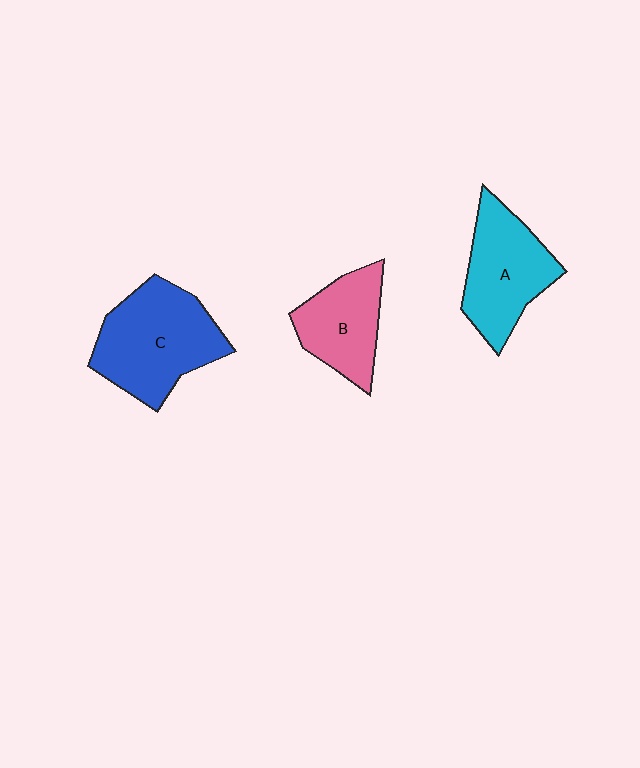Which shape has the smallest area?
Shape B (pink).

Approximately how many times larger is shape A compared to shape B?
Approximately 1.2 times.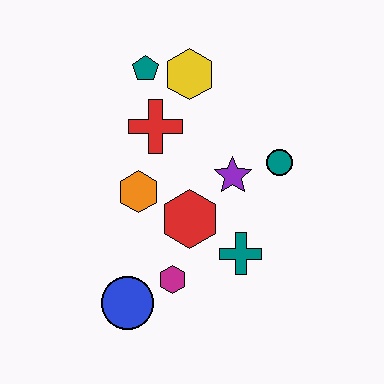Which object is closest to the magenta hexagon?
The blue circle is closest to the magenta hexagon.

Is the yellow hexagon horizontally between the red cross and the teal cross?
Yes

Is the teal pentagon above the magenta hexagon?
Yes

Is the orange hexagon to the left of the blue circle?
No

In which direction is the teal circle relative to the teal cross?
The teal circle is above the teal cross.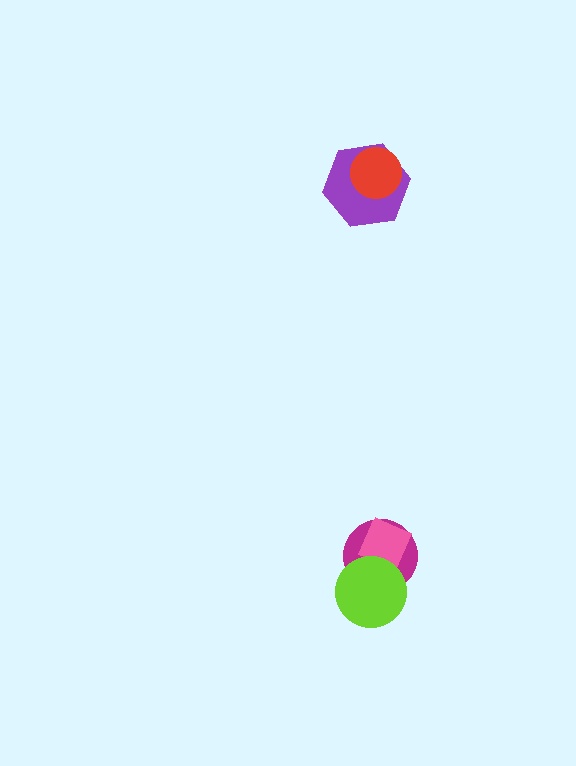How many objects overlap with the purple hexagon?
1 object overlaps with the purple hexagon.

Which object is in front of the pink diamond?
The lime circle is in front of the pink diamond.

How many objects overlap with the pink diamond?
2 objects overlap with the pink diamond.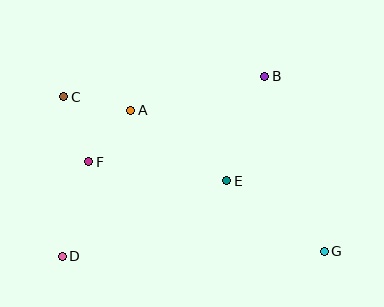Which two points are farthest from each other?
Points C and G are farthest from each other.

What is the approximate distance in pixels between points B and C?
The distance between B and C is approximately 202 pixels.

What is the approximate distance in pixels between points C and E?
The distance between C and E is approximately 183 pixels.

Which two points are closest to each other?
Points A and F are closest to each other.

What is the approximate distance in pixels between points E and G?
The distance between E and G is approximately 120 pixels.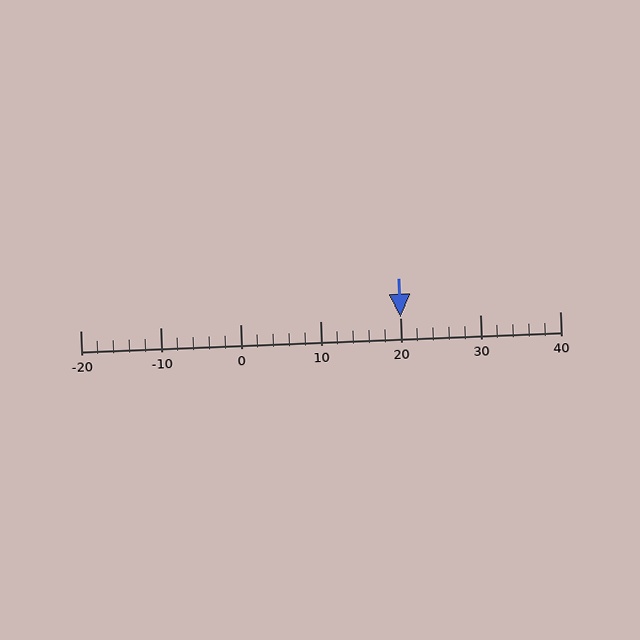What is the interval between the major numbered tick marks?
The major tick marks are spaced 10 units apart.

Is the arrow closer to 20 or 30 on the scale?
The arrow is closer to 20.